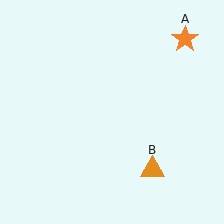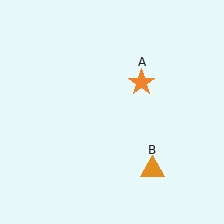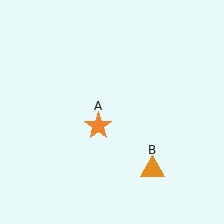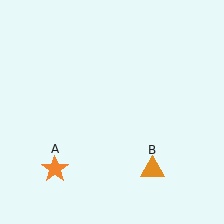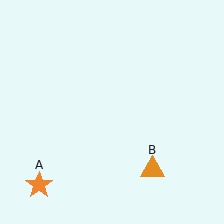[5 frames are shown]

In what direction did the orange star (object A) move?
The orange star (object A) moved down and to the left.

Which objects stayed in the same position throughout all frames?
Orange triangle (object B) remained stationary.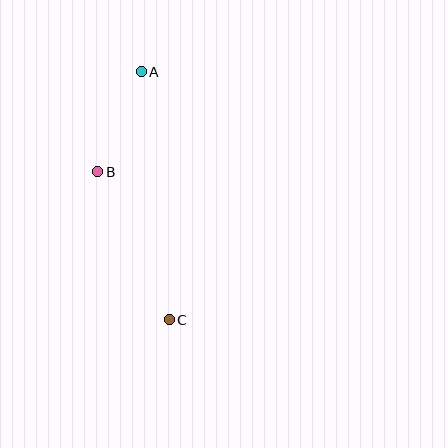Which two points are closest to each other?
Points A and B are closest to each other.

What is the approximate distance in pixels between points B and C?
The distance between B and C is approximately 164 pixels.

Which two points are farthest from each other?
Points A and C are farthest from each other.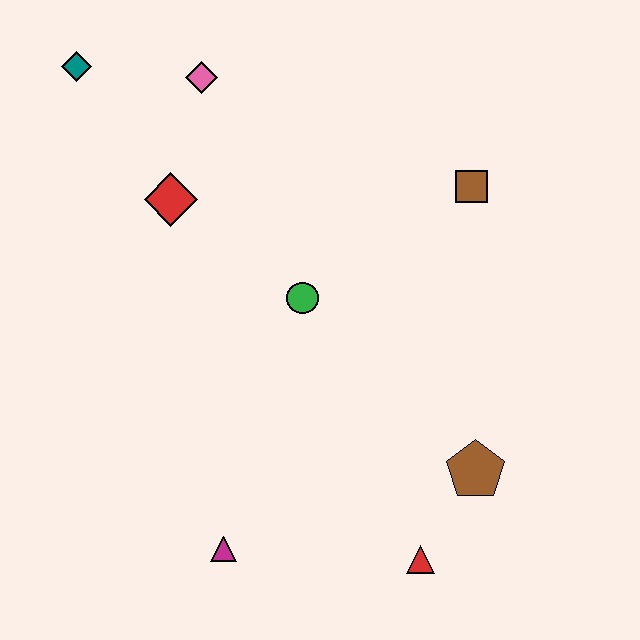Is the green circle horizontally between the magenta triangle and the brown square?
Yes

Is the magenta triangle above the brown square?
No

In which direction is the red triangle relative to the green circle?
The red triangle is below the green circle.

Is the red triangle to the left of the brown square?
Yes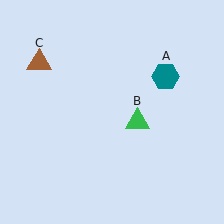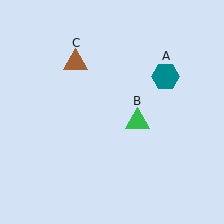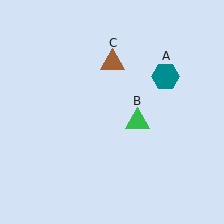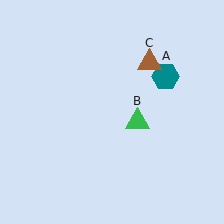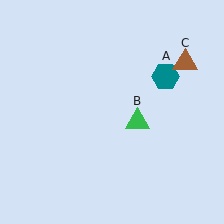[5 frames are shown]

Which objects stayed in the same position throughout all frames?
Teal hexagon (object A) and green triangle (object B) remained stationary.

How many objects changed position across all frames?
1 object changed position: brown triangle (object C).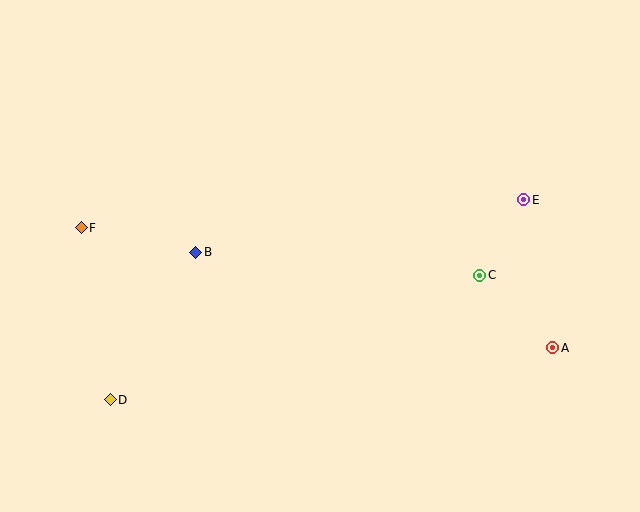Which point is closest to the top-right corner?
Point E is closest to the top-right corner.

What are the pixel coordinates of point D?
Point D is at (110, 400).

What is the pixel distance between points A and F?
The distance between A and F is 487 pixels.